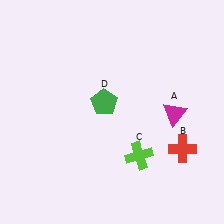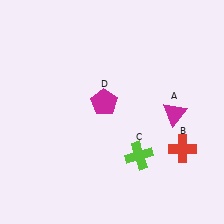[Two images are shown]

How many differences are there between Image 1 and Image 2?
There is 1 difference between the two images.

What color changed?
The pentagon (D) changed from green in Image 1 to magenta in Image 2.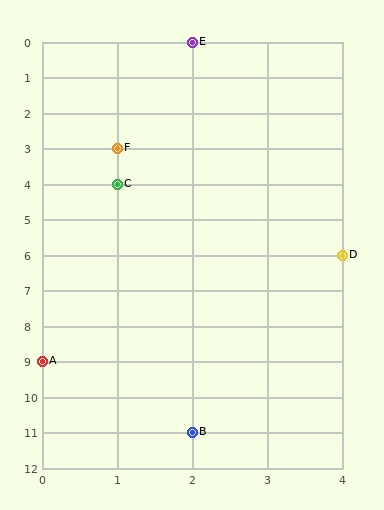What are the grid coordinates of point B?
Point B is at grid coordinates (2, 11).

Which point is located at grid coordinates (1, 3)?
Point F is at (1, 3).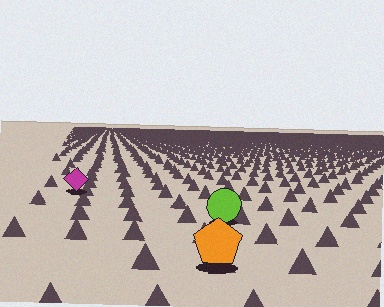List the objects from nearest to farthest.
From nearest to farthest: the orange pentagon, the lime circle, the magenta diamond.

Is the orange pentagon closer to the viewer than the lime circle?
Yes. The orange pentagon is closer — you can tell from the texture gradient: the ground texture is coarser near it.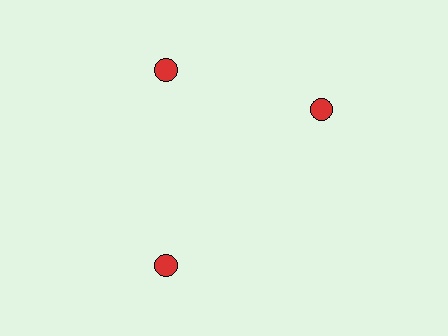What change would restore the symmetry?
The symmetry would be restored by rotating it back into even spacing with its neighbors so that all 3 circles sit at equal angles and equal distance from the center.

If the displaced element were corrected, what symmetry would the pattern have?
It would have 3-fold rotational symmetry — the pattern would map onto itself every 120 degrees.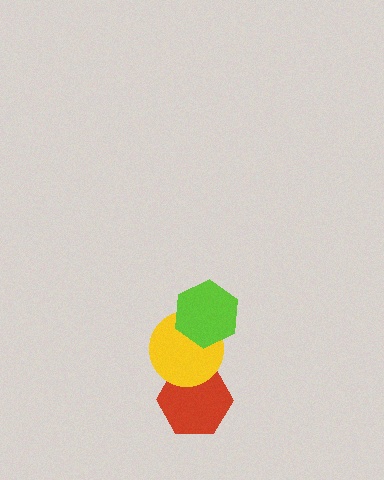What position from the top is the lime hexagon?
The lime hexagon is 1st from the top.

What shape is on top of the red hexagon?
The yellow circle is on top of the red hexagon.